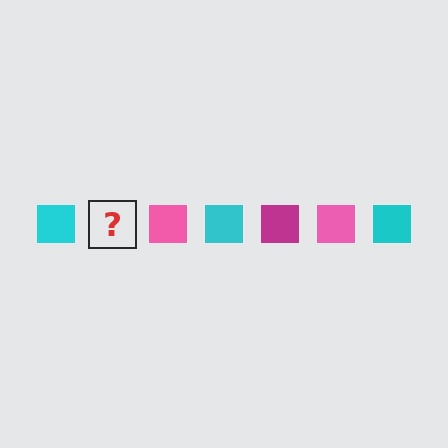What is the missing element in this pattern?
The missing element is a magenta square.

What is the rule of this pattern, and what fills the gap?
The rule is that the pattern cycles through cyan, magenta, pink squares. The gap should be filled with a magenta square.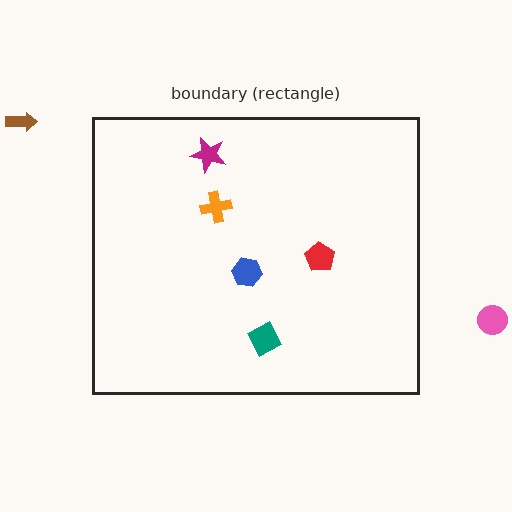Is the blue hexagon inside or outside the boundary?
Inside.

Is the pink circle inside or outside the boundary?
Outside.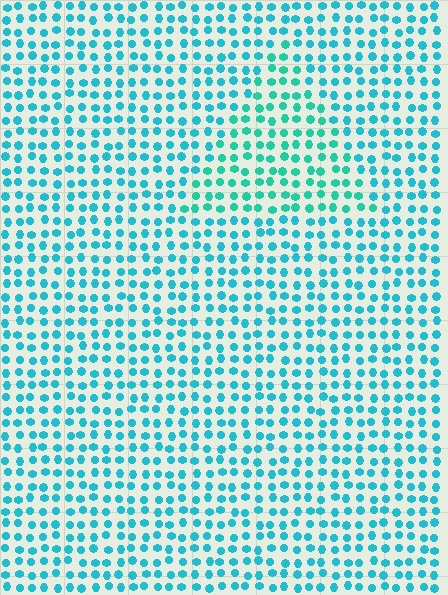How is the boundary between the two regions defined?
The boundary is defined purely by a slight shift in hue (about 21 degrees). Spacing, size, and orientation are identical on both sides.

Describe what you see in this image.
The image is filled with small cyan elements in a uniform arrangement. A triangle-shaped region is visible where the elements are tinted to a slightly different hue, forming a subtle color boundary.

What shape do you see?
I see a triangle.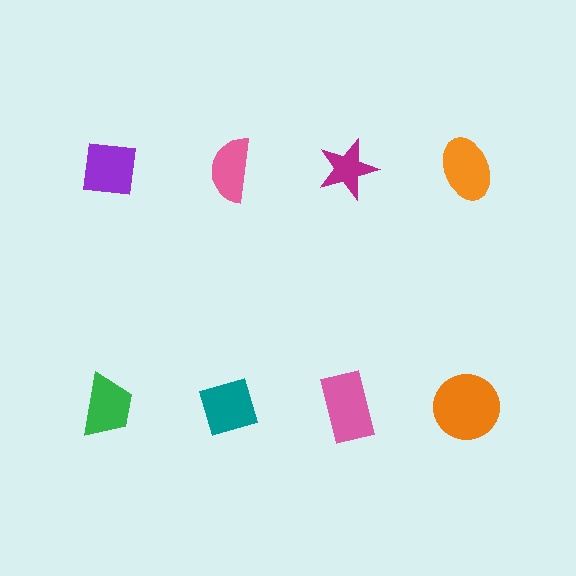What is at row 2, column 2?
A teal diamond.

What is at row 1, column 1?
A purple square.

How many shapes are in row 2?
4 shapes.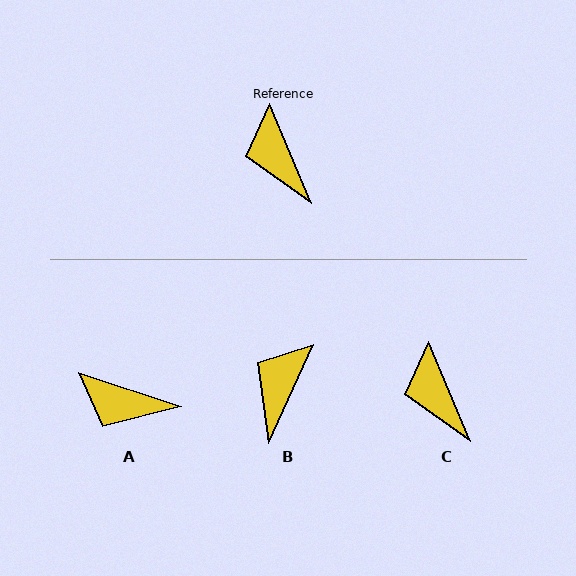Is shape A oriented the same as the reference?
No, it is off by about 49 degrees.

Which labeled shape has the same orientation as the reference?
C.